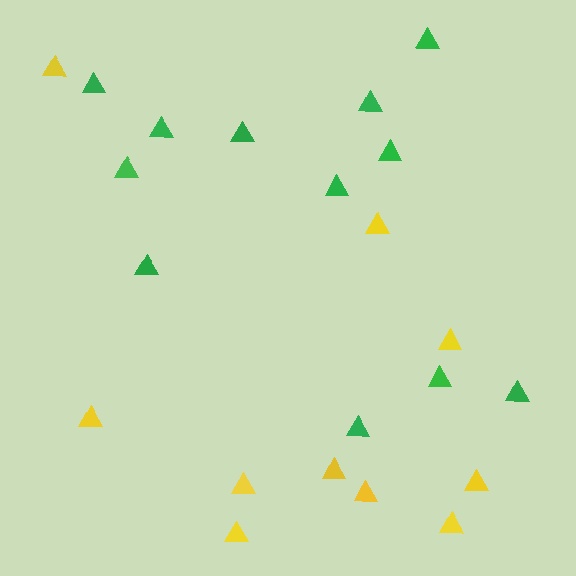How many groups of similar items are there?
There are 2 groups: one group of yellow triangles (10) and one group of green triangles (12).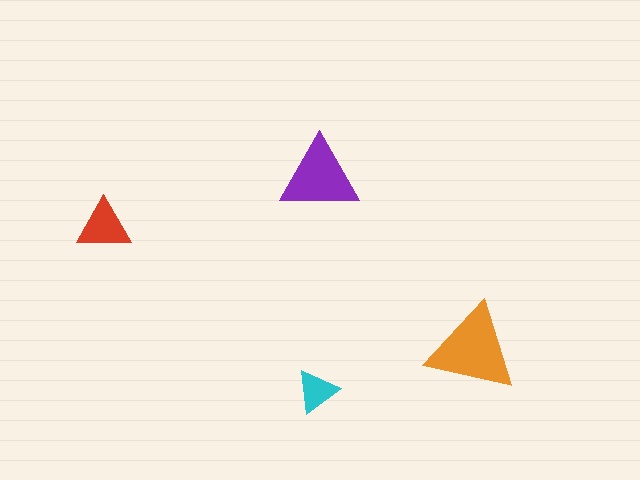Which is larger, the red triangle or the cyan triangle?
The red one.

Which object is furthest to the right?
The orange triangle is rightmost.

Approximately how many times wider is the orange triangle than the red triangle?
About 1.5 times wider.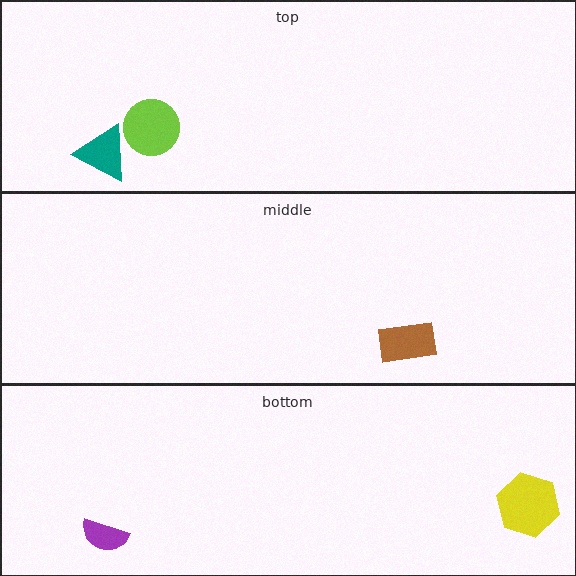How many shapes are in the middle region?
1.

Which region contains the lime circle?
The top region.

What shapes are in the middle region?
The brown rectangle.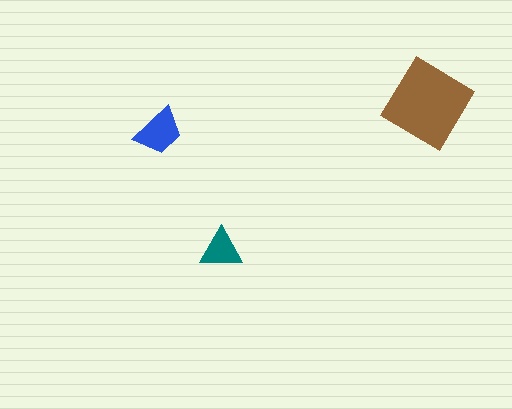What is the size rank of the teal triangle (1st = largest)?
3rd.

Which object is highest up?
The brown diamond is topmost.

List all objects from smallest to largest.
The teal triangle, the blue trapezoid, the brown diamond.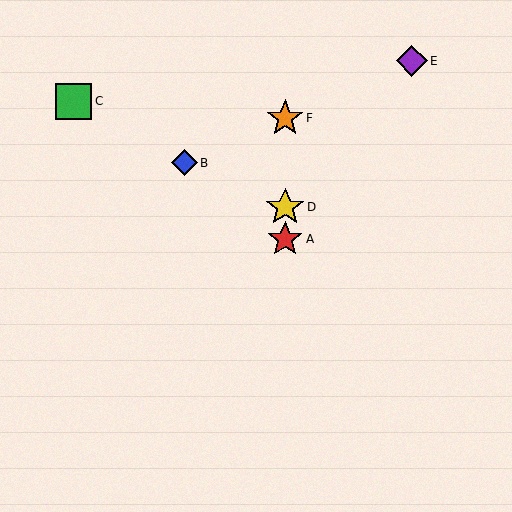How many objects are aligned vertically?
3 objects (A, D, F) are aligned vertically.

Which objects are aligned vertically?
Objects A, D, F are aligned vertically.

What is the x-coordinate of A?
Object A is at x≈285.